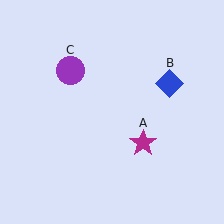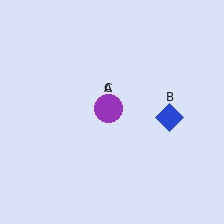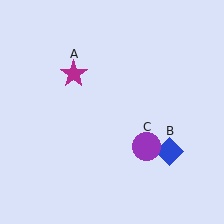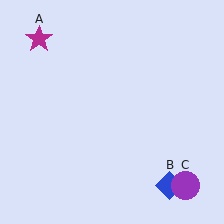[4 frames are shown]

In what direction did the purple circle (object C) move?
The purple circle (object C) moved down and to the right.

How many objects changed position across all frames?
3 objects changed position: magenta star (object A), blue diamond (object B), purple circle (object C).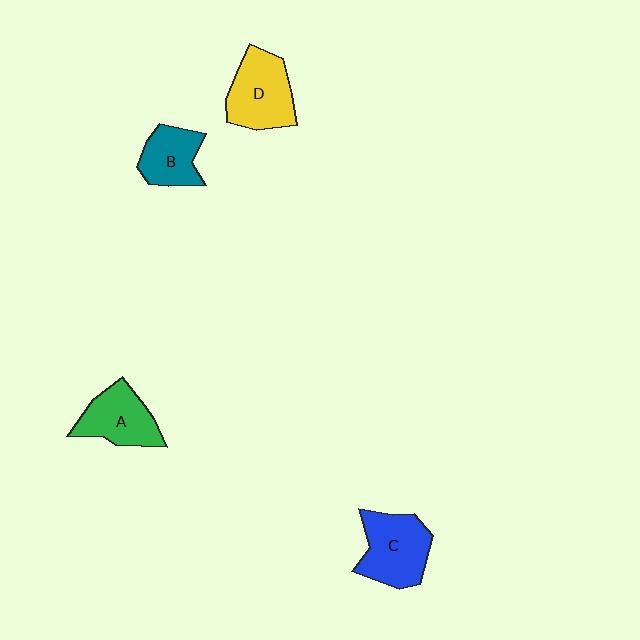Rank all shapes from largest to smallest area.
From largest to smallest: C (blue), D (yellow), A (green), B (teal).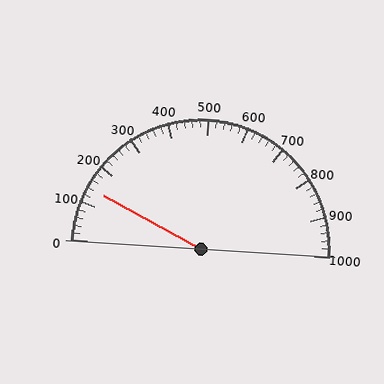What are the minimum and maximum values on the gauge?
The gauge ranges from 0 to 1000.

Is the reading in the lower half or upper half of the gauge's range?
The reading is in the lower half of the range (0 to 1000).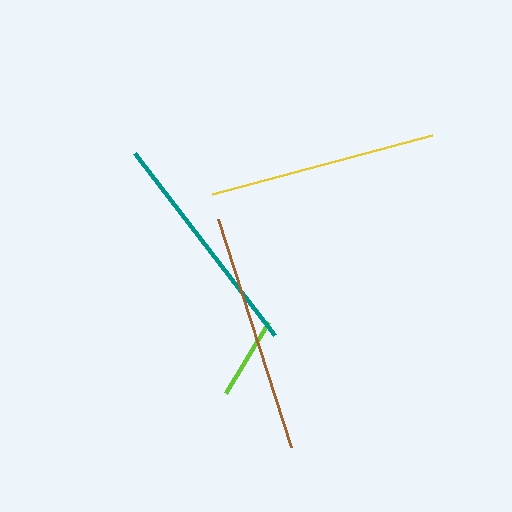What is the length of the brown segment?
The brown segment is approximately 239 pixels long.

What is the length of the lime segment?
The lime segment is approximately 82 pixels long.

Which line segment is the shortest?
The lime line is the shortest at approximately 82 pixels.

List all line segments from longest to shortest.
From longest to shortest: brown, teal, yellow, lime.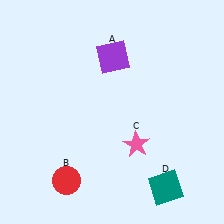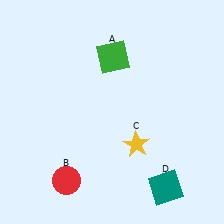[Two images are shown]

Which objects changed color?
A changed from purple to green. C changed from pink to yellow.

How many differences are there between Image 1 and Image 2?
There are 2 differences between the two images.